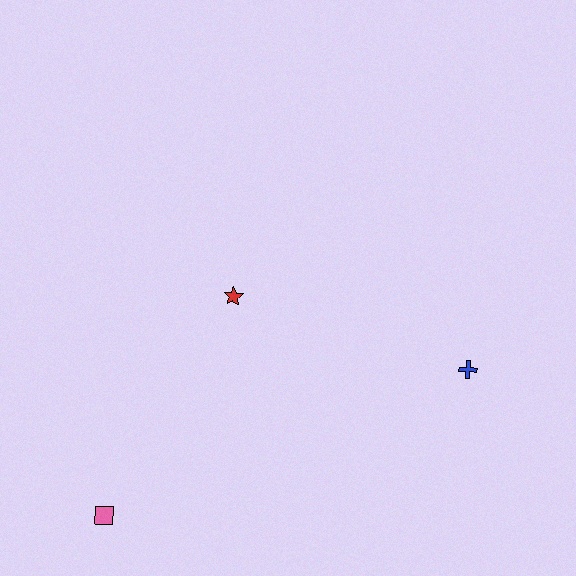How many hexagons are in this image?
There are no hexagons.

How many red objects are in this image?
There is 1 red object.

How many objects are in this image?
There are 3 objects.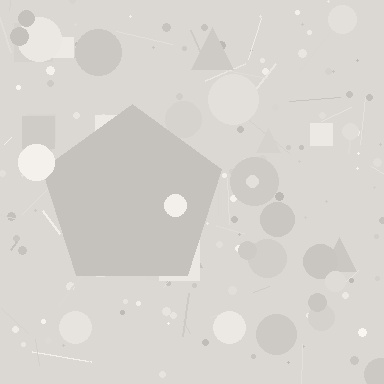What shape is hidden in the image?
A pentagon is hidden in the image.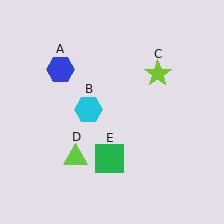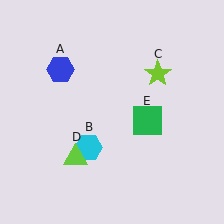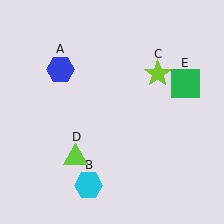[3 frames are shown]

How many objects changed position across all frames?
2 objects changed position: cyan hexagon (object B), green square (object E).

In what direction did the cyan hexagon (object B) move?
The cyan hexagon (object B) moved down.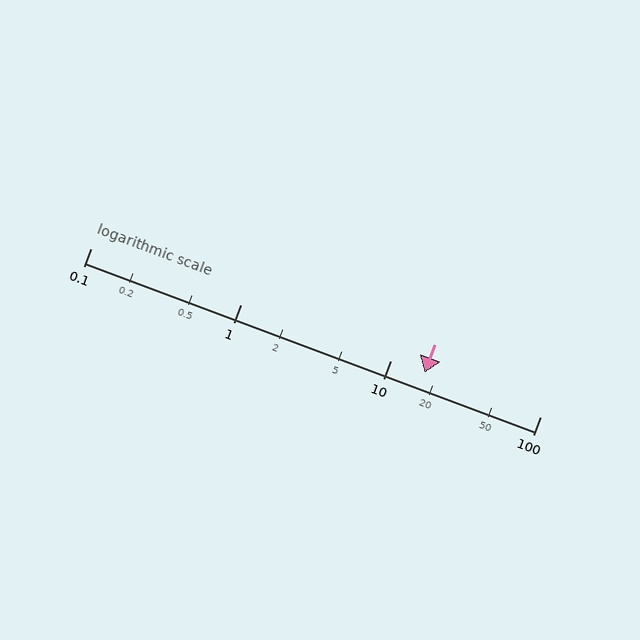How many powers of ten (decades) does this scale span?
The scale spans 3 decades, from 0.1 to 100.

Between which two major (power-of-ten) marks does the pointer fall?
The pointer is between 10 and 100.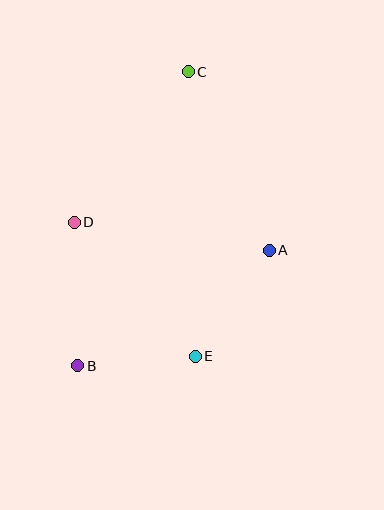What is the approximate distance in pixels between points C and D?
The distance between C and D is approximately 189 pixels.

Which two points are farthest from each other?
Points B and C are farthest from each other.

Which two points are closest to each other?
Points B and E are closest to each other.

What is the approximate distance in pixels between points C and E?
The distance between C and E is approximately 285 pixels.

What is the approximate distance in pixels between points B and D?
The distance between B and D is approximately 143 pixels.